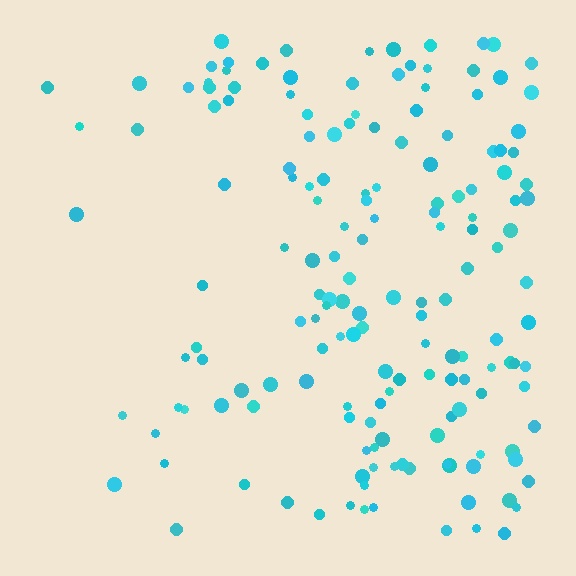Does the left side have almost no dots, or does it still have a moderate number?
Still a moderate number, just noticeably fewer than the right.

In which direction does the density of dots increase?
From left to right, with the right side densest.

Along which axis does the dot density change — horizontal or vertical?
Horizontal.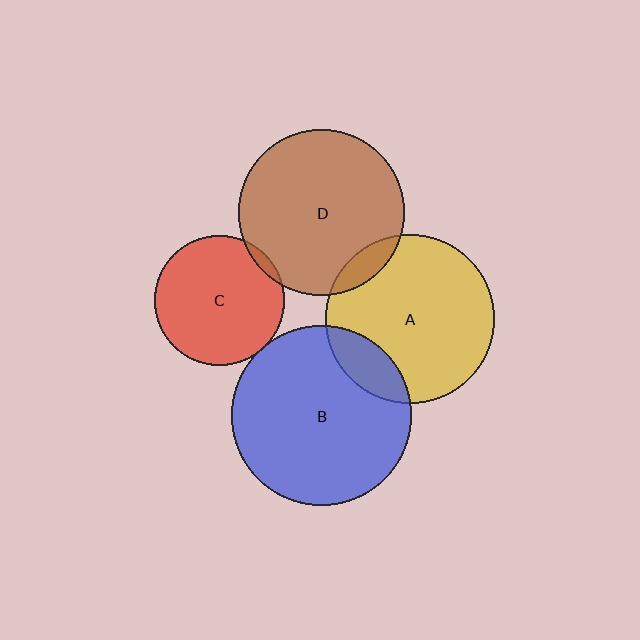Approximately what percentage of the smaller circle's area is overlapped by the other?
Approximately 5%.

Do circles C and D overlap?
Yes.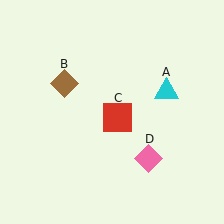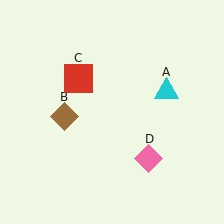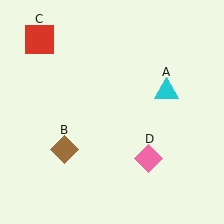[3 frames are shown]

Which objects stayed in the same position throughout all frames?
Cyan triangle (object A) and pink diamond (object D) remained stationary.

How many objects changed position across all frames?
2 objects changed position: brown diamond (object B), red square (object C).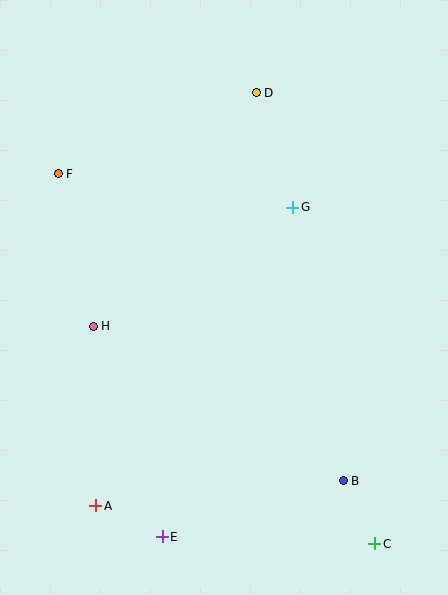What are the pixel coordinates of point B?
Point B is at (343, 481).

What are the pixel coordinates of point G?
Point G is at (293, 207).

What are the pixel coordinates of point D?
Point D is at (256, 93).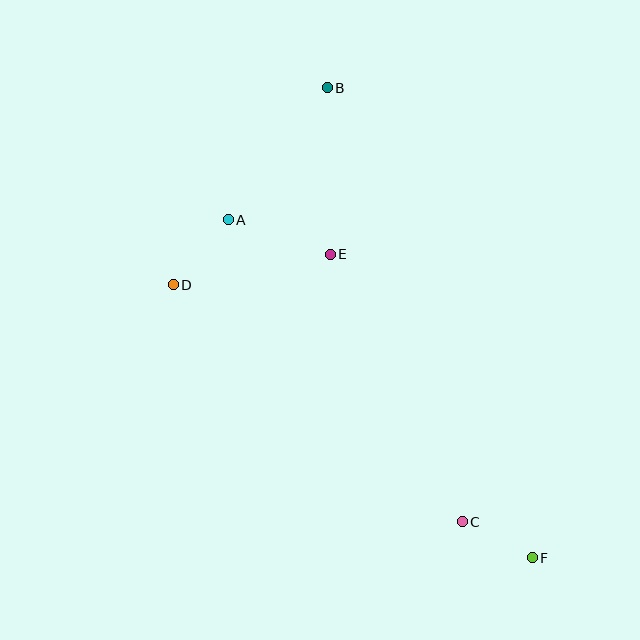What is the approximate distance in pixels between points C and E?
The distance between C and E is approximately 298 pixels.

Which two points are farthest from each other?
Points B and F are farthest from each other.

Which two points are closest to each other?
Points C and F are closest to each other.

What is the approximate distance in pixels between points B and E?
The distance between B and E is approximately 167 pixels.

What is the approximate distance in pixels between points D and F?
The distance between D and F is approximately 451 pixels.